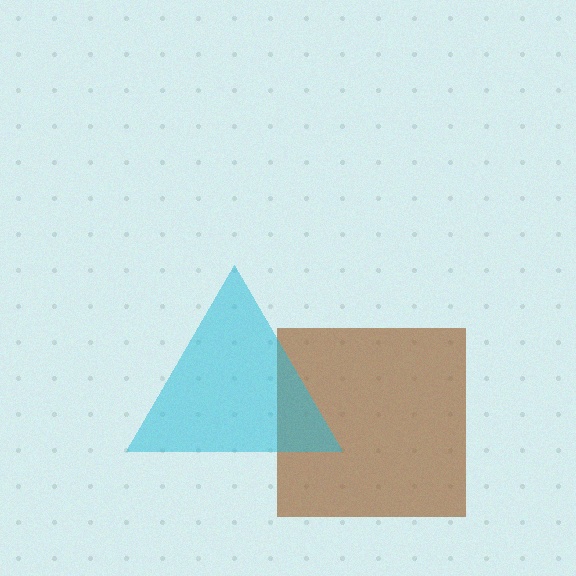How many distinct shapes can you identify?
There are 2 distinct shapes: a brown square, a cyan triangle.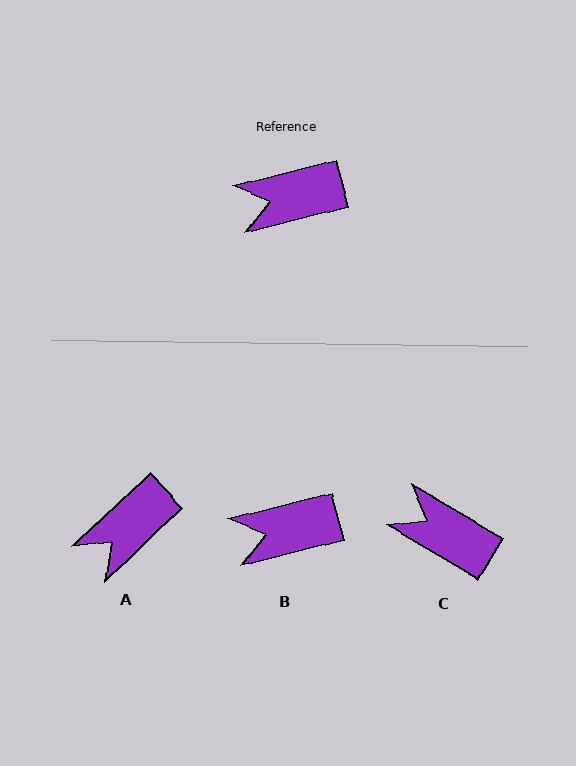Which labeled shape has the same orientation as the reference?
B.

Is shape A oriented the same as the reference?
No, it is off by about 29 degrees.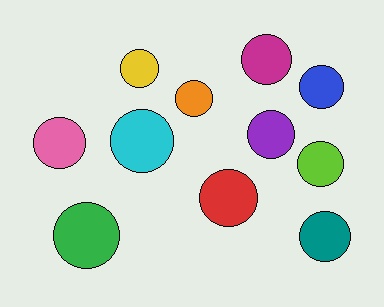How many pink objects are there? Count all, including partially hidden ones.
There is 1 pink object.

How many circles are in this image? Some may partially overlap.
There are 11 circles.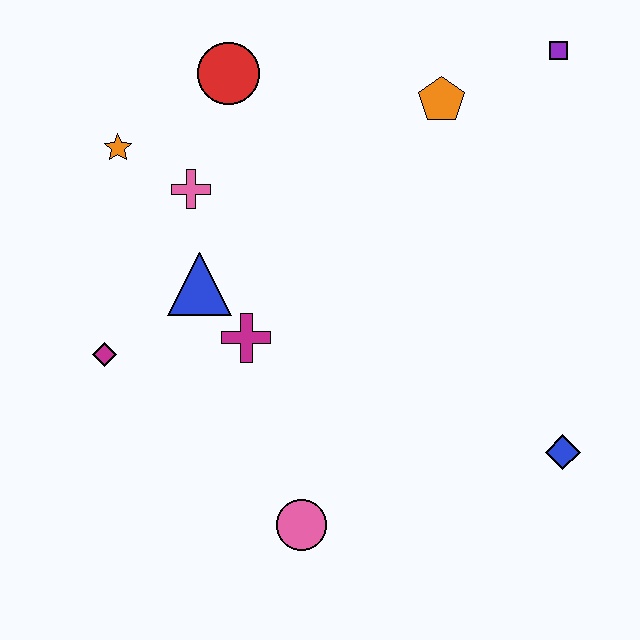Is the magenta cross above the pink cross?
No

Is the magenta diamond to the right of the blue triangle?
No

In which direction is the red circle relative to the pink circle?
The red circle is above the pink circle.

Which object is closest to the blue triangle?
The magenta cross is closest to the blue triangle.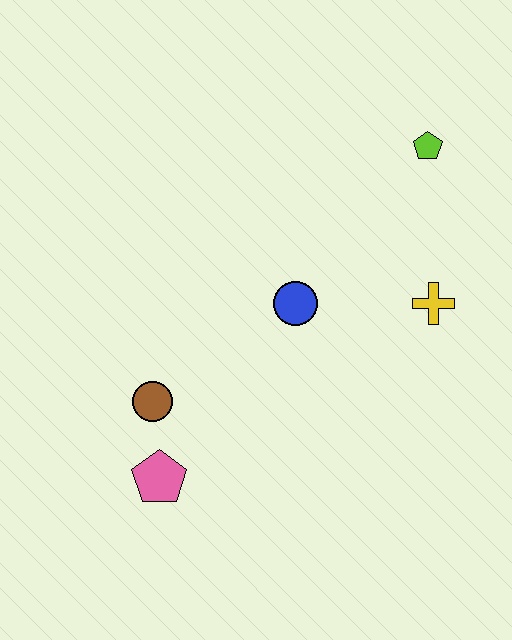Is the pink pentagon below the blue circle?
Yes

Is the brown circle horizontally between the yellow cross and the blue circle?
No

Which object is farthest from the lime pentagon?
The pink pentagon is farthest from the lime pentagon.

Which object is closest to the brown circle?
The pink pentagon is closest to the brown circle.